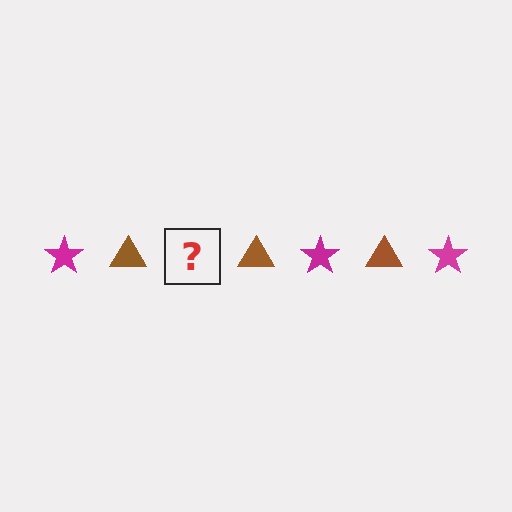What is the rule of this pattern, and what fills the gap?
The rule is that the pattern alternates between magenta star and brown triangle. The gap should be filled with a magenta star.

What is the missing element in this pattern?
The missing element is a magenta star.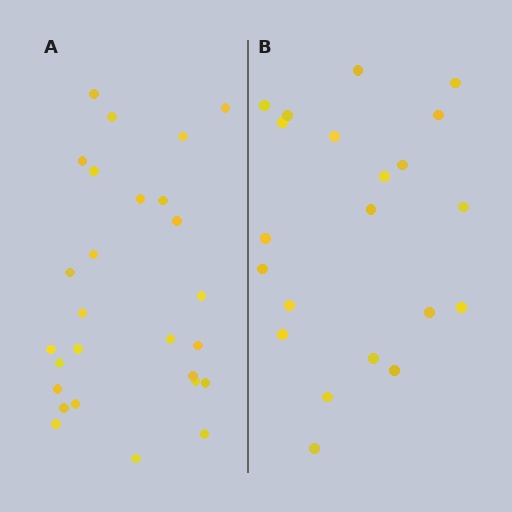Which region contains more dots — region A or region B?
Region A (the left region) has more dots.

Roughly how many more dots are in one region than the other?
Region A has about 6 more dots than region B.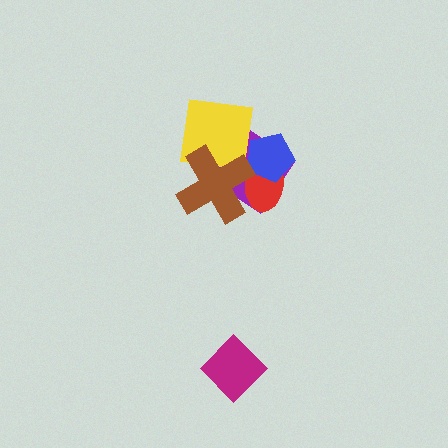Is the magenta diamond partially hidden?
No, no other shape covers it.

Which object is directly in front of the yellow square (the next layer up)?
The blue pentagon is directly in front of the yellow square.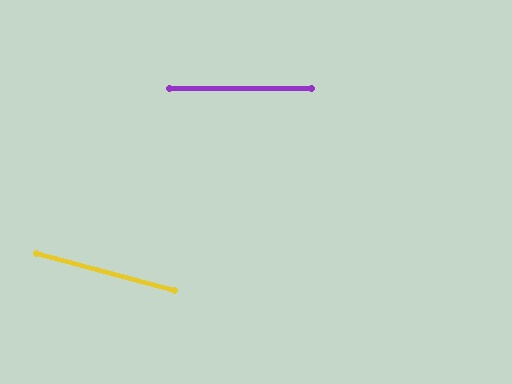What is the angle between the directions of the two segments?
Approximately 15 degrees.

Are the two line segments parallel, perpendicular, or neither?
Neither parallel nor perpendicular — they differ by about 15°.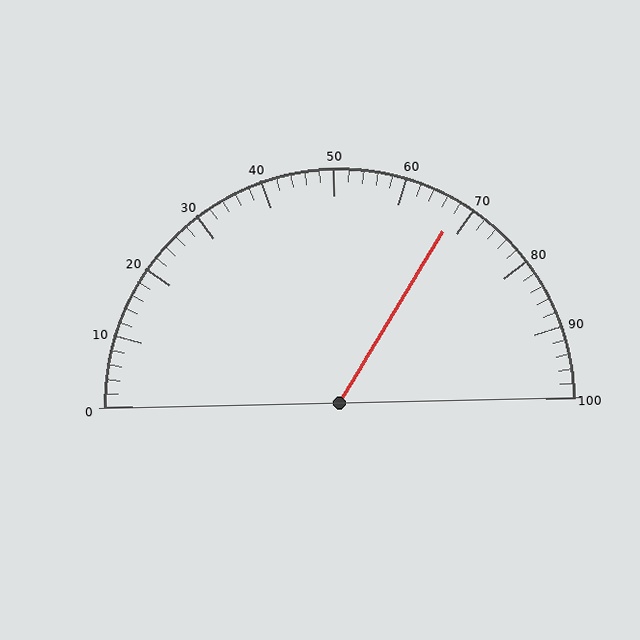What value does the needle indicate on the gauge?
The needle indicates approximately 68.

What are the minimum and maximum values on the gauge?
The gauge ranges from 0 to 100.